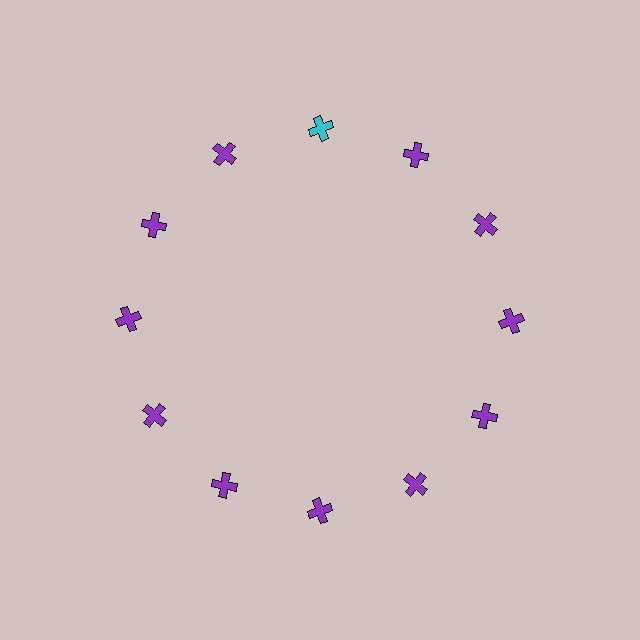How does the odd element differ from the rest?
It has a different color: cyan instead of purple.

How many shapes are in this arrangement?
There are 12 shapes arranged in a ring pattern.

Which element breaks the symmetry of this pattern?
The cyan cross at roughly the 12 o'clock position breaks the symmetry. All other shapes are purple crosses.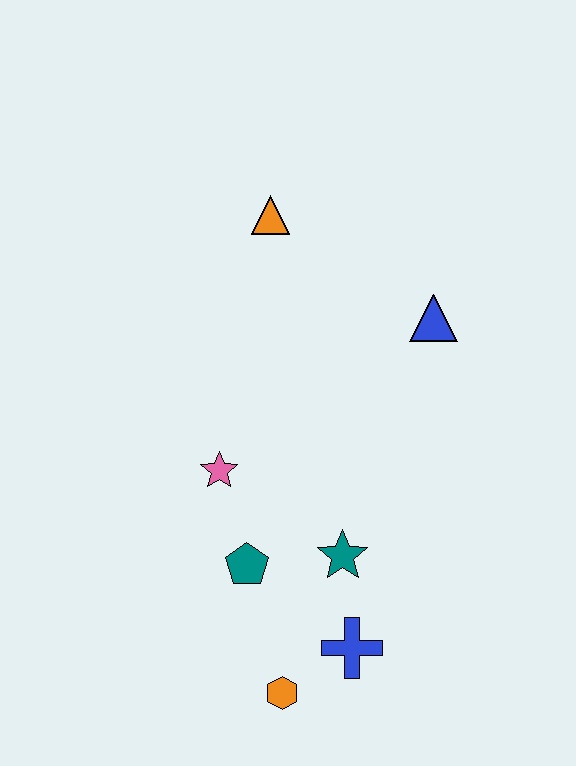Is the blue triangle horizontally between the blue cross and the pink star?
No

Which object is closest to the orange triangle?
The blue triangle is closest to the orange triangle.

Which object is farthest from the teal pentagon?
The orange triangle is farthest from the teal pentagon.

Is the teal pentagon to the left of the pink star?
No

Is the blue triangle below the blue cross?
No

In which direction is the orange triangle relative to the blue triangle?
The orange triangle is to the left of the blue triangle.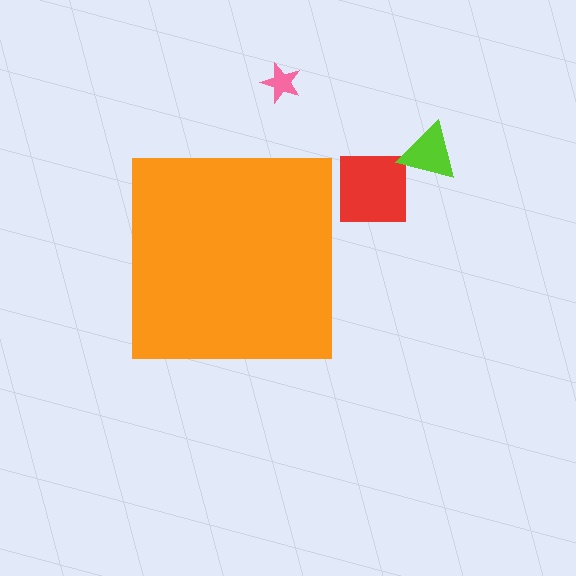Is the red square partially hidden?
No, the red square is fully visible.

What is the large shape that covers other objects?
An orange square.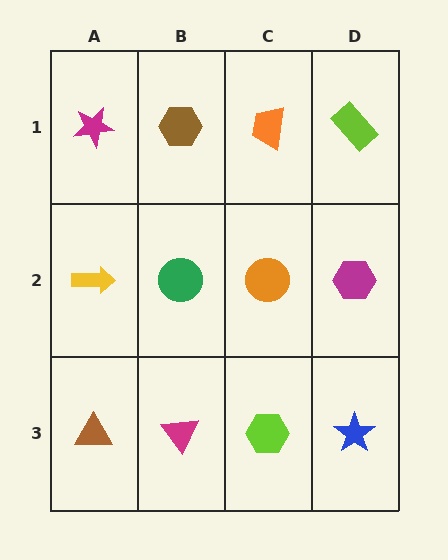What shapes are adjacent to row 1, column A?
A yellow arrow (row 2, column A), a brown hexagon (row 1, column B).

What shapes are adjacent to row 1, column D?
A magenta hexagon (row 2, column D), an orange trapezoid (row 1, column C).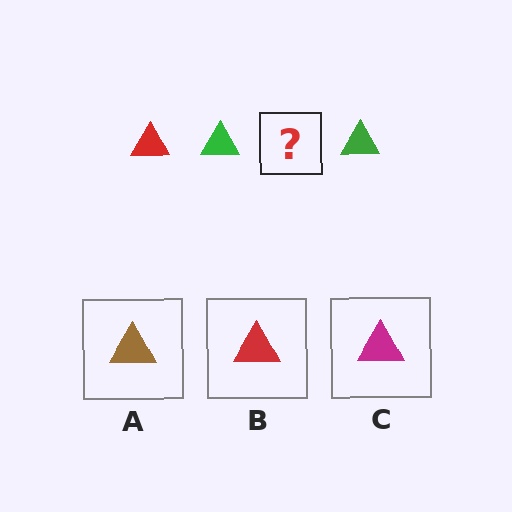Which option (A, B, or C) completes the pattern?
B.